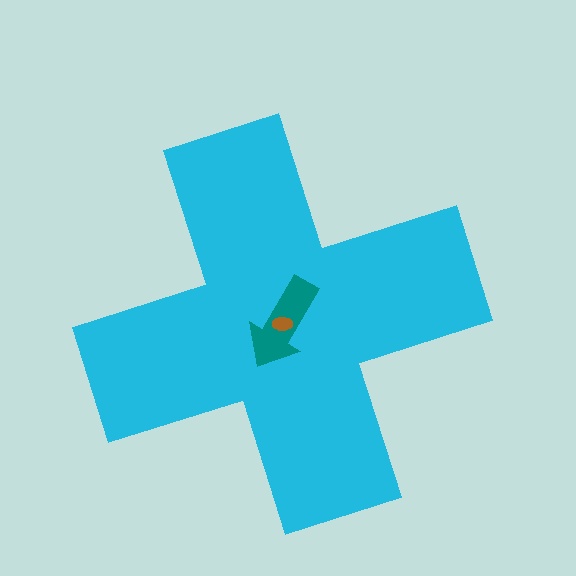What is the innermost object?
The brown ellipse.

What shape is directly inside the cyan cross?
The teal arrow.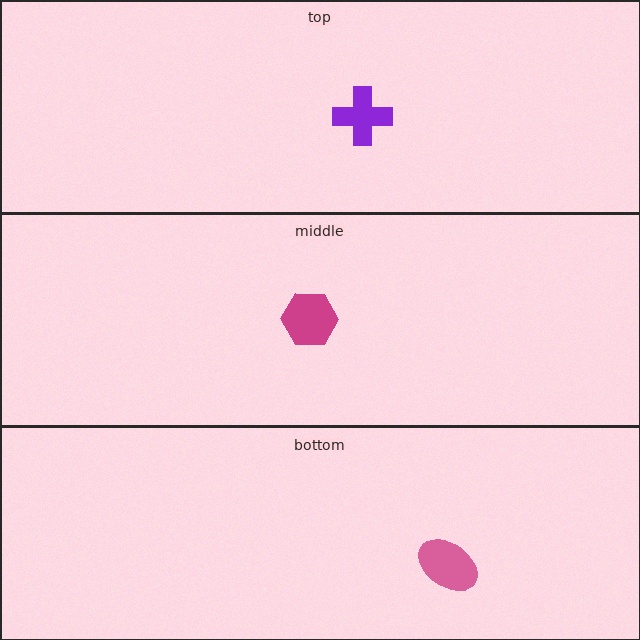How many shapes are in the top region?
1.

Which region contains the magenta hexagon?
The middle region.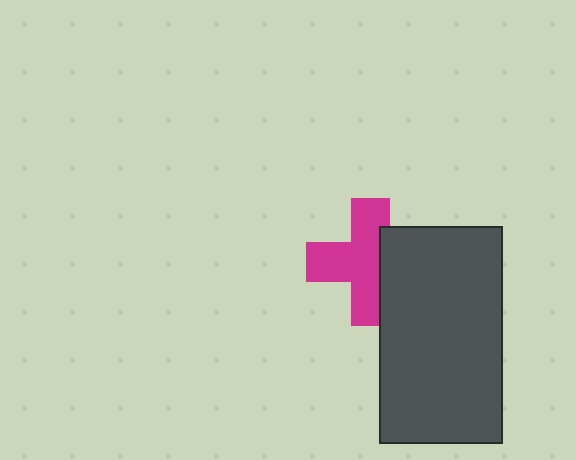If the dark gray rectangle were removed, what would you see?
You would see the complete magenta cross.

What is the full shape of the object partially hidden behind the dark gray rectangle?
The partially hidden object is a magenta cross.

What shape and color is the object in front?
The object in front is a dark gray rectangle.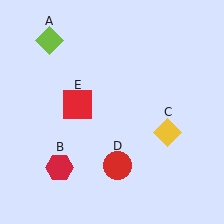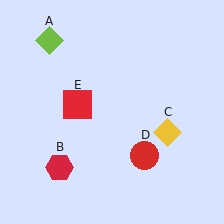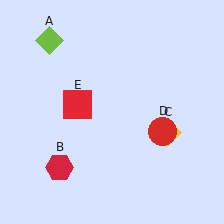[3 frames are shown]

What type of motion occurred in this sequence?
The red circle (object D) rotated counterclockwise around the center of the scene.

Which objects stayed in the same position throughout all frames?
Lime diamond (object A) and red hexagon (object B) and yellow diamond (object C) and red square (object E) remained stationary.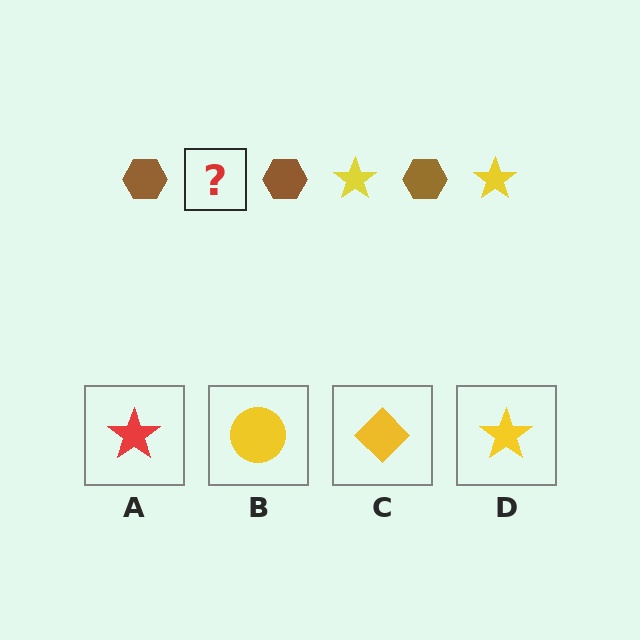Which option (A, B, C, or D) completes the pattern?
D.